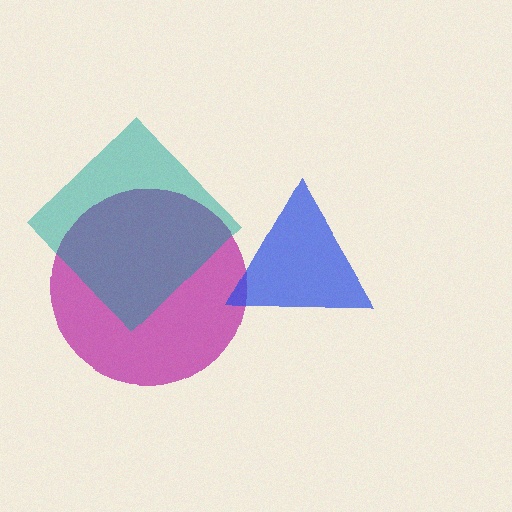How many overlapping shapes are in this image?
There are 3 overlapping shapes in the image.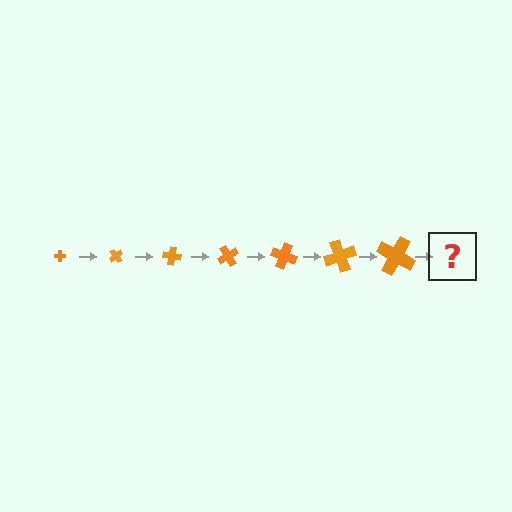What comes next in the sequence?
The next element should be a cross, larger than the previous one and rotated 350 degrees from the start.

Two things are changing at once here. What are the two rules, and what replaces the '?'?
The two rules are that the cross grows larger each step and it rotates 50 degrees each step. The '?' should be a cross, larger than the previous one and rotated 350 degrees from the start.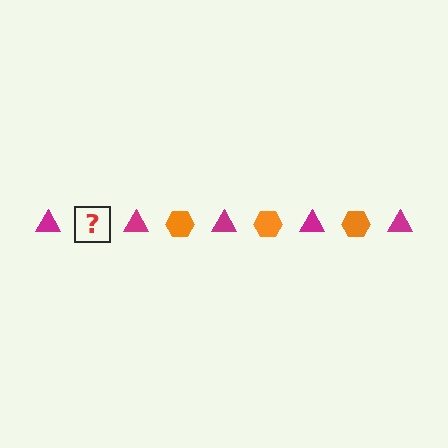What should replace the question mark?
The question mark should be replaced with an orange hexagon.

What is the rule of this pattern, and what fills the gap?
The rule is that the pattern alternates between magenta triangle and orange hexagon. The gap should be filled with an orange hexagon.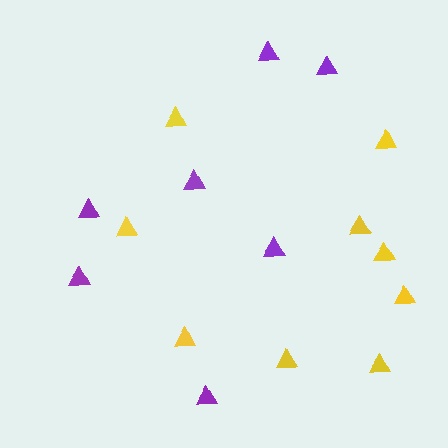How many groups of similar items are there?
There are 2 groups: one group of purple triangles (7) and one group of yellow triangles (9).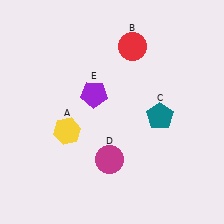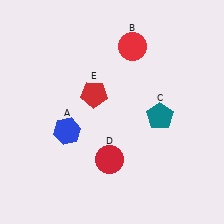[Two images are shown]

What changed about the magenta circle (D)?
In Image 1, D is magenta. In Image 2, it changed to red.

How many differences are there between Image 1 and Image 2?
There are 3 differences between the two images.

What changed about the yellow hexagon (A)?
In Image 1, A is yellow. In Image 2, it changed to blue.